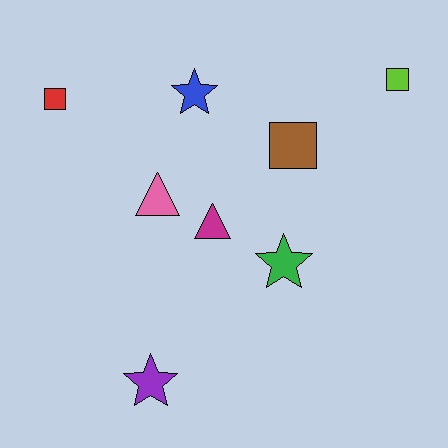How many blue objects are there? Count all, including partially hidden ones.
There is 1 blue object.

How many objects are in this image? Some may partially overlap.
There are 8 objects.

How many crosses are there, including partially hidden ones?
There are no crosses.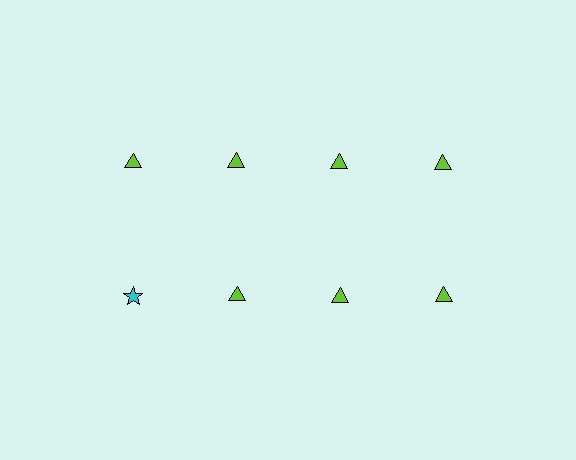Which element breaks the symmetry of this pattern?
The cyan star in the second row, leftmost column breaks the symmetry. All other shapes are lime triangles.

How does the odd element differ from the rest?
It differs in both color (cyan instead of lime) and shape (star instead of triangle).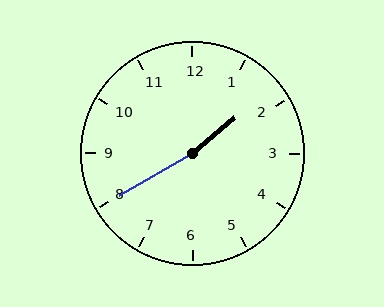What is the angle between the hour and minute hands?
Approximately 170 degrees.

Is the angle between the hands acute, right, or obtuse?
It is obtuse.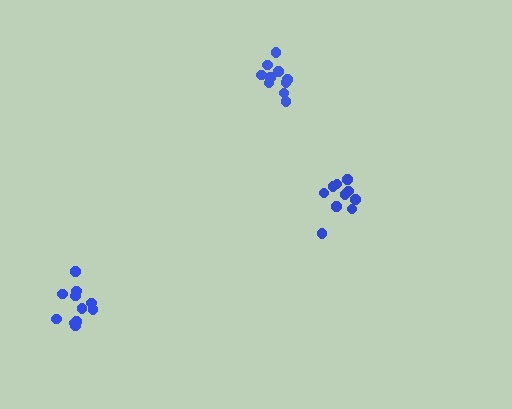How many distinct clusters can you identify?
There are 3 distinct clusters.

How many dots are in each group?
Group 1: 10 dots, Group 2: 11 dots, Group 3: 10 dots (31 total).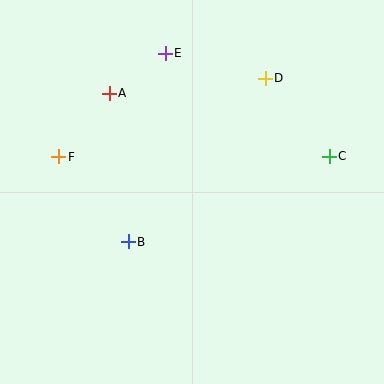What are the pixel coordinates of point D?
Point D is at (265, 78).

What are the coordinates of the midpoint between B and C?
The midpoint between B and C is at (229, 199).